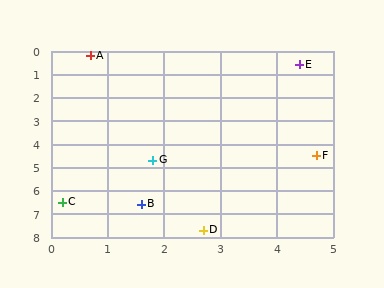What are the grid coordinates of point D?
Point D is at approximately (2.7, 7.7).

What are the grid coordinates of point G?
Point G is at approximately (1.8, 4.7).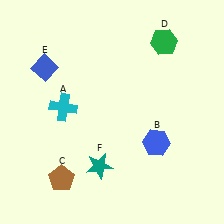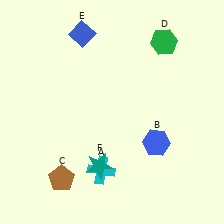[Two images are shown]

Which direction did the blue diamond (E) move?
The blue diamond (E) moved right.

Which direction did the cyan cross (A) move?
The cyan cross (A) moved down.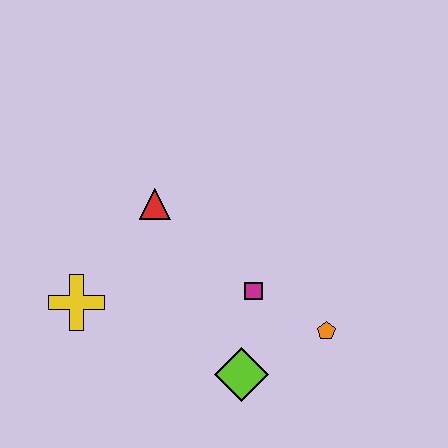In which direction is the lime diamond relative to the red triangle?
The lime diamond is below the red triangle.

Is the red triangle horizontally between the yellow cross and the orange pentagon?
Yes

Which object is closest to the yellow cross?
The red triangle is closest to the yellow cross.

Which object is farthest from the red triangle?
The orange pentagon is farthest from the red triangle.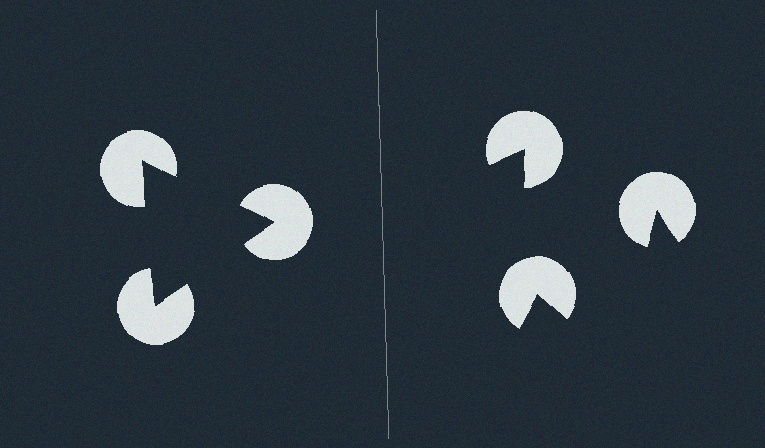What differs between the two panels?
The pac-man discs are positioned identically on both sides; only the wedge orientations differ. On the left they align to a triangle; on the right they are misaligned.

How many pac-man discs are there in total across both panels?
6 — 3 on each side.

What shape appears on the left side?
An illusory triangle.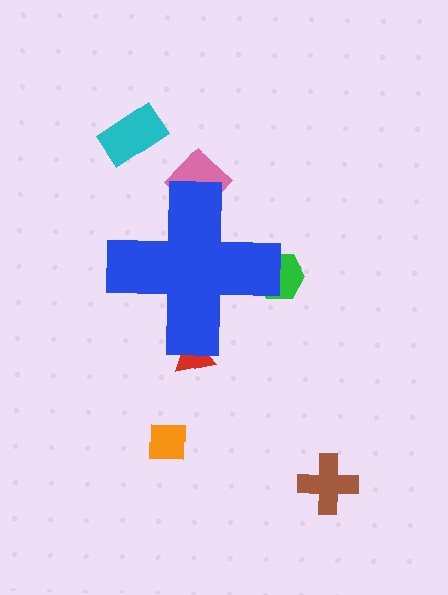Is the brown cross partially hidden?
No, the brown cross is fully visible.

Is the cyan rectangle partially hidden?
No, the cyan rectangle is fully visible.